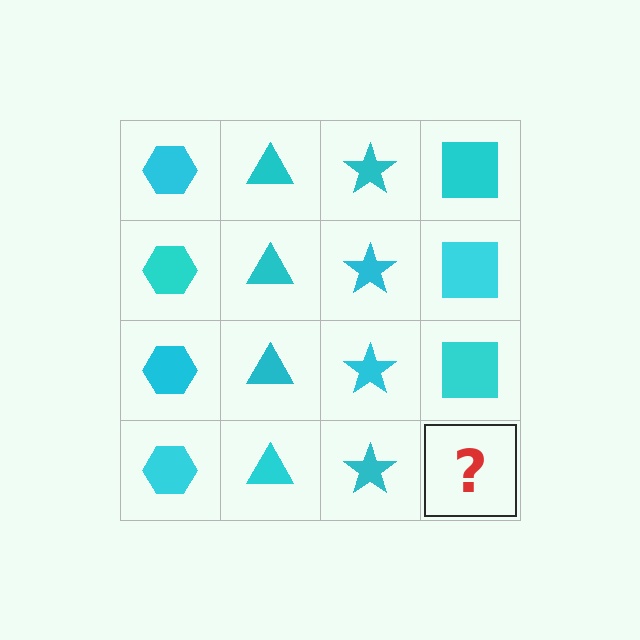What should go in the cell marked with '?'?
The missing cell should contain a cyan square.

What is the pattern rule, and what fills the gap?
The rule is that each column has a consistent shape. The gap should be filled with a cyan square.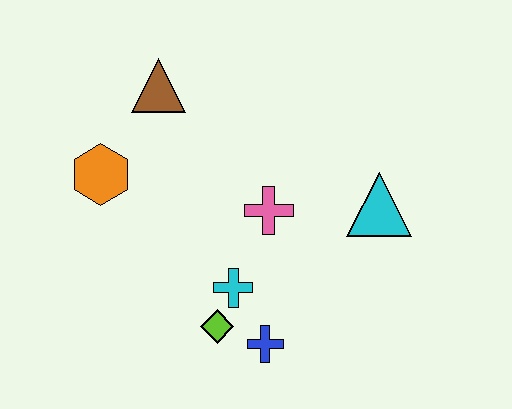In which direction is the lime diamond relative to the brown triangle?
The lime diamond is below the brown triangle.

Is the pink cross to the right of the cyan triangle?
No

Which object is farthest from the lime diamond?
The brown triangle is farthest from the lime diamond.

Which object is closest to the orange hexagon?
The brown triangle is closest to the orange hexagon.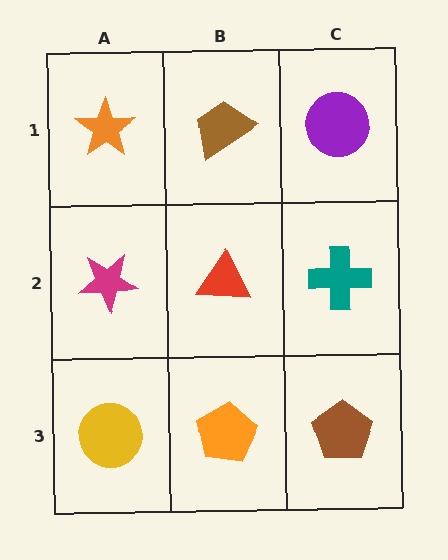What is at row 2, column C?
A teal cross.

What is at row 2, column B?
A red triangle.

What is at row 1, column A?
An orange star.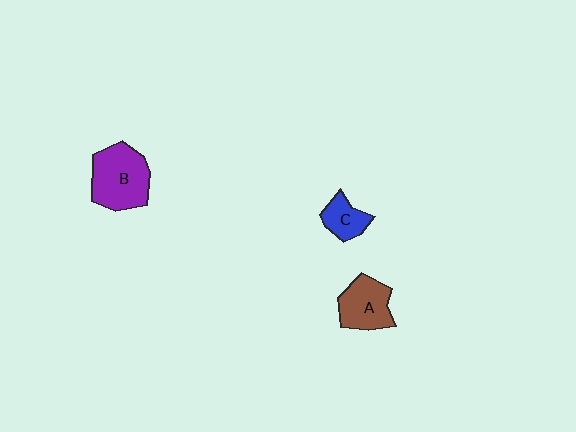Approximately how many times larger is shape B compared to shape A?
Approximately 1.4 times.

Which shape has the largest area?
Shape B (purple).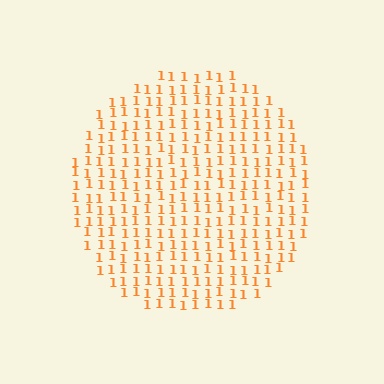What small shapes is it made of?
It is made of small digit 1's.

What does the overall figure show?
The overall figure shows a circle.